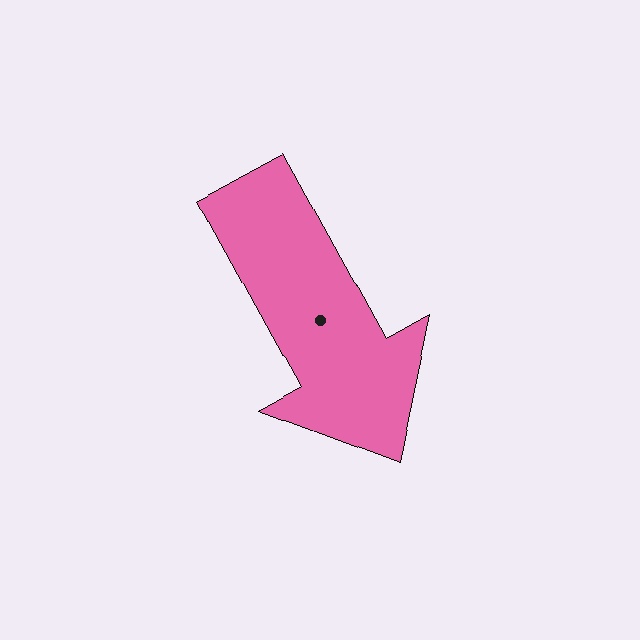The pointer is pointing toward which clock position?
Roughly 5 o'clock.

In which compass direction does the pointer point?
Southeast.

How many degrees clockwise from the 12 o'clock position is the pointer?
Approximately 151 degrees.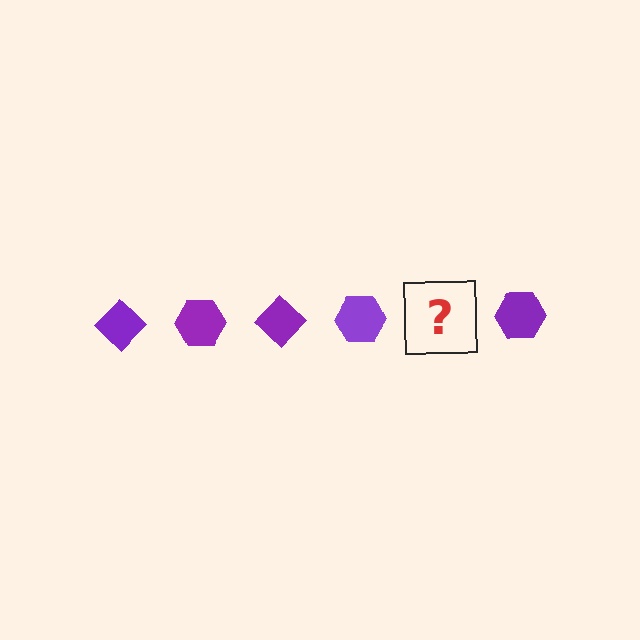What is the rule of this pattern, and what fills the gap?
The rule is that the pattern cycles through diamond, hexagon shapes in purple. The gap should be filled with a purple diamond.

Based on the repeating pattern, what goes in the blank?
The blank should be a purple diamond.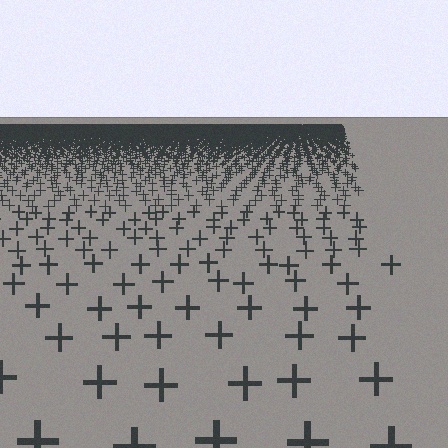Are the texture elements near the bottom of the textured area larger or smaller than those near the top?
Larger. Near the bottom, elements are closer to the viewer and appear at a bigger on-screen size.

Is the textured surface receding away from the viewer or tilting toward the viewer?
The surface is receding away from the viewer. Texture elements get smaller and denser toward the top.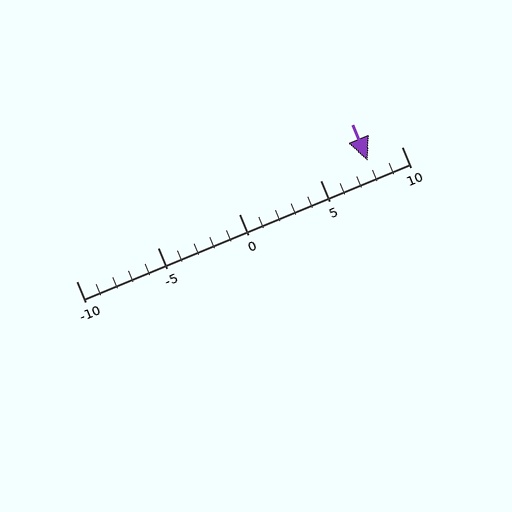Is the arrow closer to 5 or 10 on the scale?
The arrow is closer to 10.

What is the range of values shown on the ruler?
The ruler shows values from -10 to 10.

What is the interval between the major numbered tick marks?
The major tick marks are spaced 5 units apart.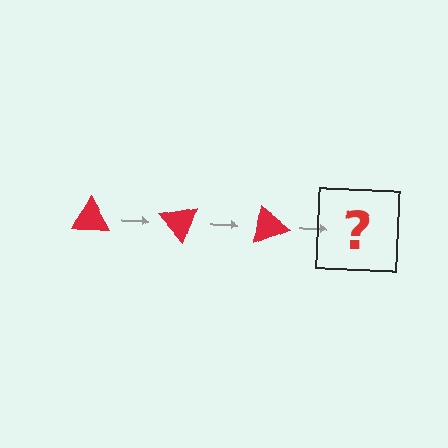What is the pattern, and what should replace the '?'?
The pattern is that the triangle rotates 50 degrees each step. The '?' should be a red triangle rotated 150 degrees.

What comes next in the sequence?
The next element should be a red triangle rotated 150 degrees.